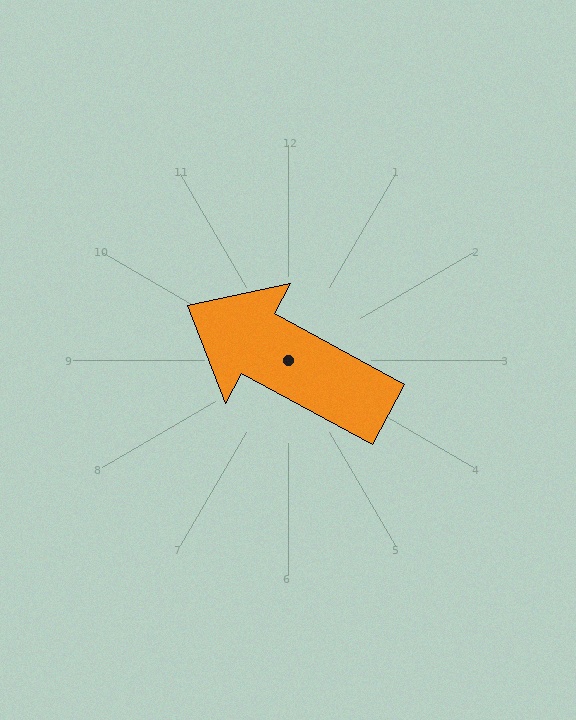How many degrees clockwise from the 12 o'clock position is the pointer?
Approximately 298 degrees.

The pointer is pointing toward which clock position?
Roughly 10 o'clock.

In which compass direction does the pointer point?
Northwest.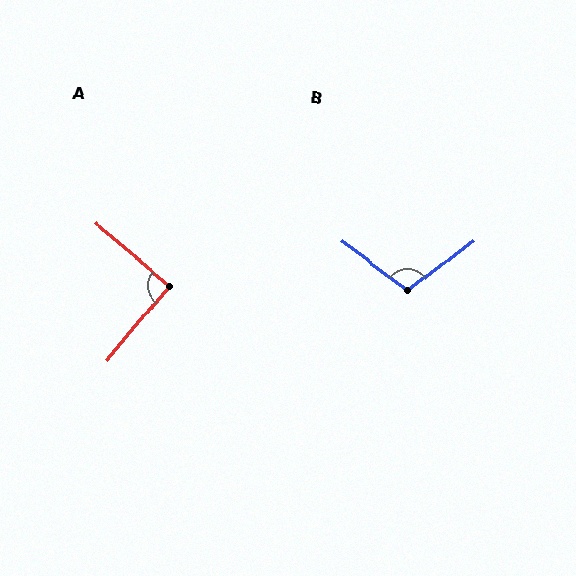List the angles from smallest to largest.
A (90°), B (106°).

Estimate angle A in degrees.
Approximately 90 degrees.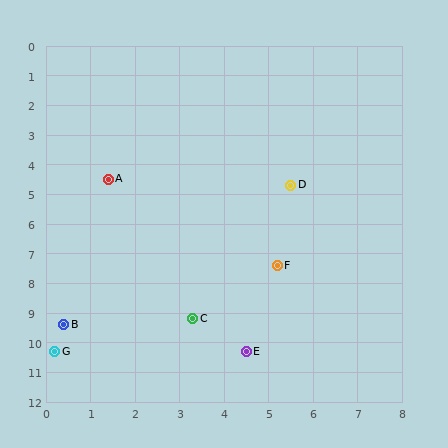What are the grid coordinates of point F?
Point F is at approximately (5.2, 7.4).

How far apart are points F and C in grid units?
Points F and C are about 2.6 grid units apart.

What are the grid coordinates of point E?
Point E is at approximately (4.5, 10.3).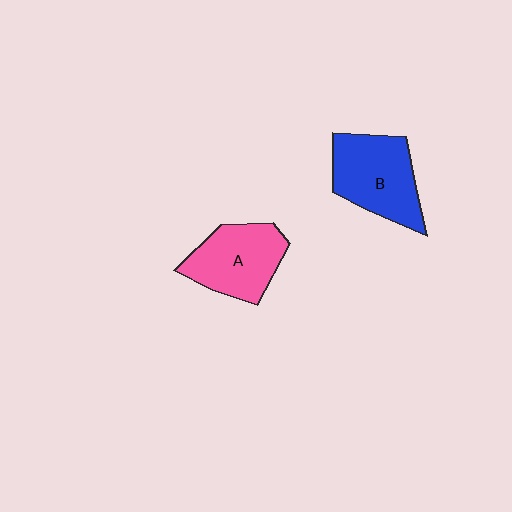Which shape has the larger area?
Shape B (blue).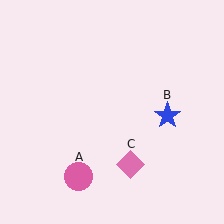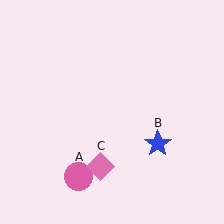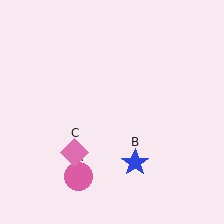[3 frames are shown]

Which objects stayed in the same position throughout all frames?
Pink circle (object A) remained stationary.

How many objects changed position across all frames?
2 objects changed position: blue star (object B), pink diamond (object C).